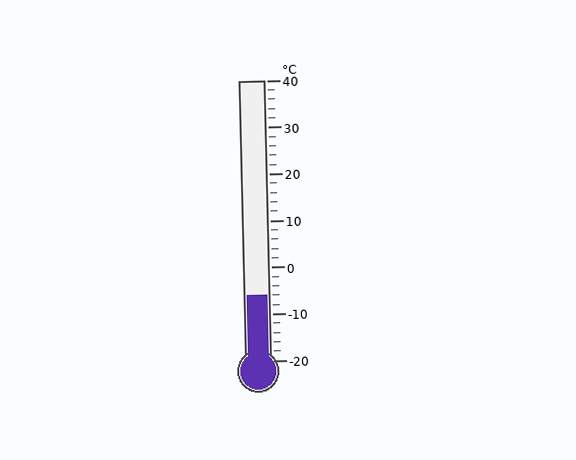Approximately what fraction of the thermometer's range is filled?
The thermometer is filled to approximately 25% of its range.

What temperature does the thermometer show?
The thermometer shows approximately -6°C.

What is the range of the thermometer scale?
The thermometer scale ranges from -20°C to 40°C.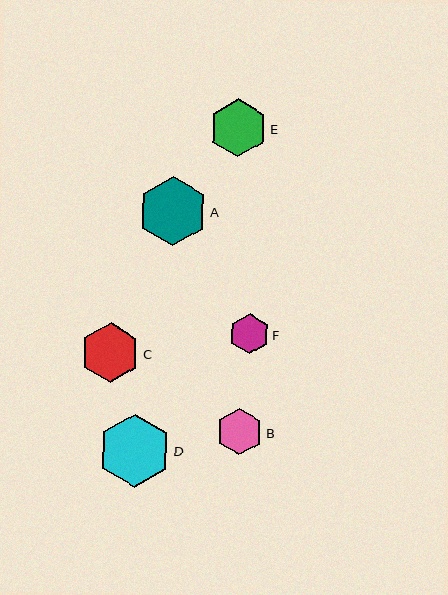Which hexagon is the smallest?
Hexagon F is the smallest with a size of approximately 40 pixels.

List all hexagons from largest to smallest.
From largest to smallest: D, A, C, E, B, F.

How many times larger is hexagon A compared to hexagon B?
Hexagon A is approximately 1.5 times the size of hexagon B.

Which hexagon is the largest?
Hexagon D is the largest with a size of approximately 73 pixels.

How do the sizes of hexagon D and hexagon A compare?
Hexagon D and hexagon A are approximately the same size.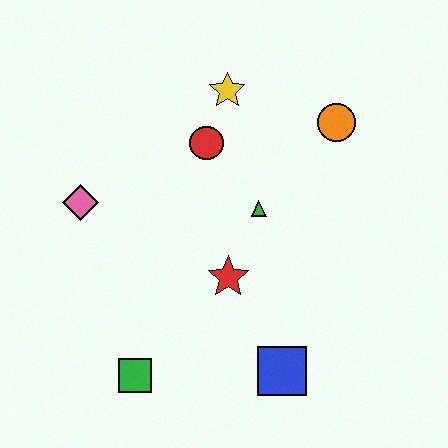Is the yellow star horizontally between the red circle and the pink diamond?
No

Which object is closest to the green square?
The red star is closest to the green square.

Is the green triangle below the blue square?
No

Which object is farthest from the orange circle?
The green square is farthest from the orange circle.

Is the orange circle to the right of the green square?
Yes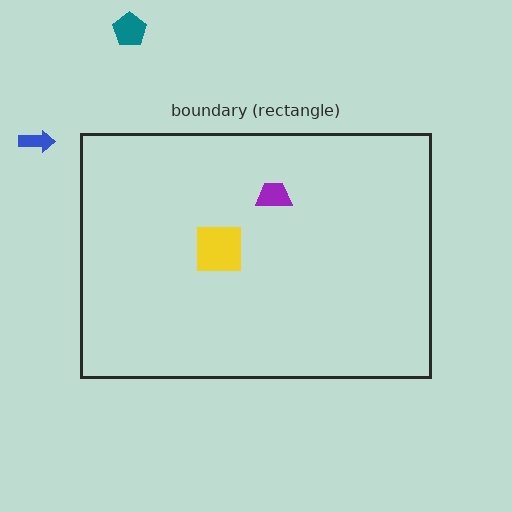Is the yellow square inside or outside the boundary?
Inside.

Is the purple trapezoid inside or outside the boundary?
Inside.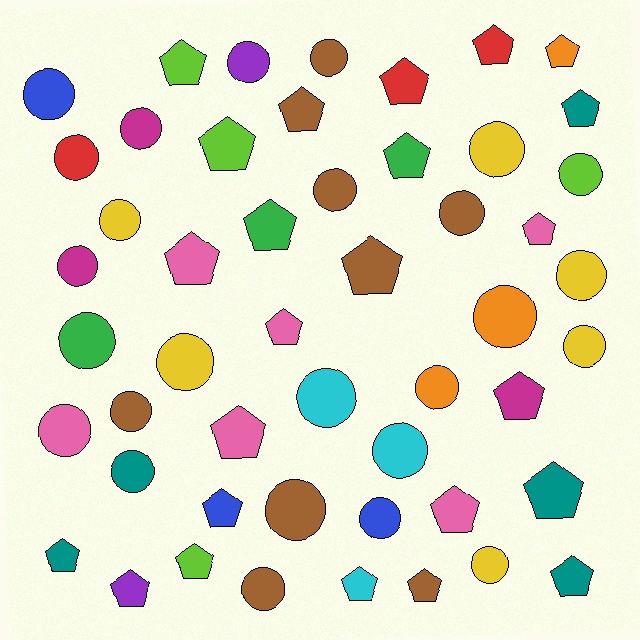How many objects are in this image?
There are 50 objects.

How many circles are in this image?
There are 26 circles.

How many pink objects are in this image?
There are 6 pink objects.